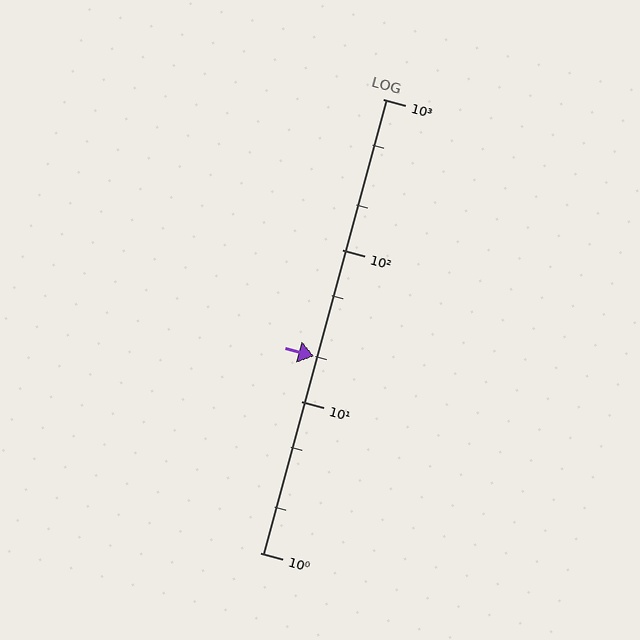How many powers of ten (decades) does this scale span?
The scale spans 3 decades, from 1 to 1000.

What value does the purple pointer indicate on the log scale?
The pointer indicates approximately 20.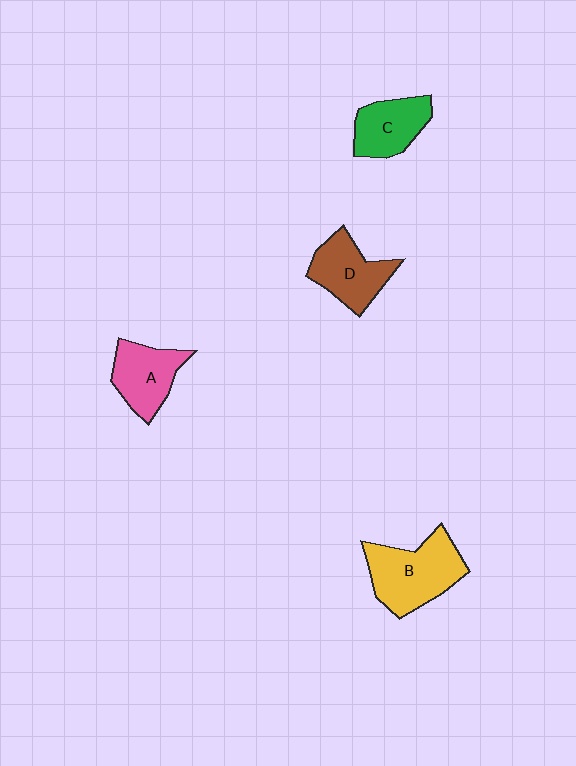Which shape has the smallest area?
Shape C (green).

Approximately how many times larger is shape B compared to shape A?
Approximately 1.4 times.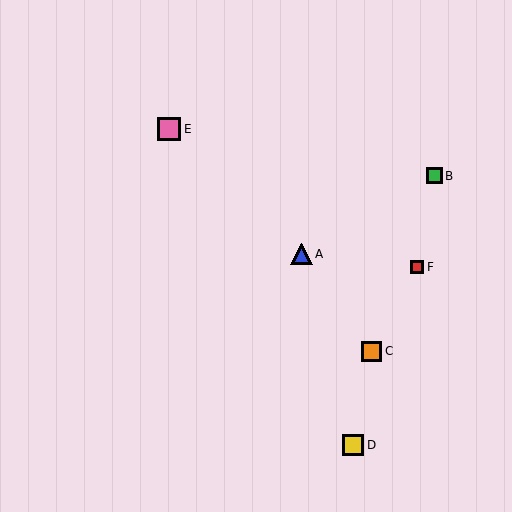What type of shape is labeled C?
Shape C is an orange square.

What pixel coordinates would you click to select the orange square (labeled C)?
Click at (371, 351) to select the orange square C.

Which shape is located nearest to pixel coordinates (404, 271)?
The red square (labeled F) at (417, 267) is nearest to that location.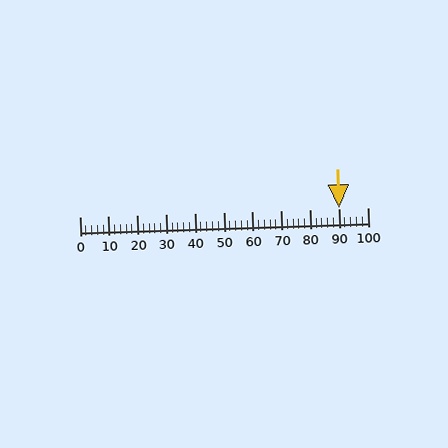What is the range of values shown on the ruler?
The ruler shows values from 0 to 100.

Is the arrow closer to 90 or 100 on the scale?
The arrow is closer to 90.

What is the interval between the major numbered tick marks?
The major tick marks are spaced 10 units apart.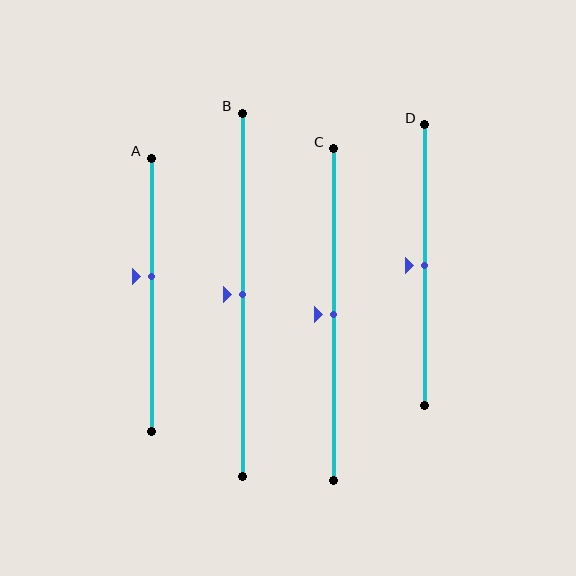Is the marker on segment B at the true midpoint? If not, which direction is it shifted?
Yes, the marker on segment B is at the true midpoint.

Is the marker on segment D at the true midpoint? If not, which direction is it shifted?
Yes, the marker on segment D is at the true midpoint.